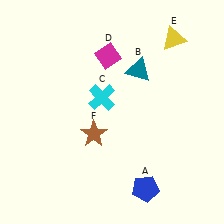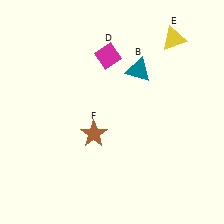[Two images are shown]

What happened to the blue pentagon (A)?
The blue pentagon (A) was removed in Image 2. It was in the bottom-right area of Image 1.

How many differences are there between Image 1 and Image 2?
There are 2 differences between the two images.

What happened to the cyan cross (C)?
The cyan cross (C) was removed in Image 2. It was in the top-left area of Image 1.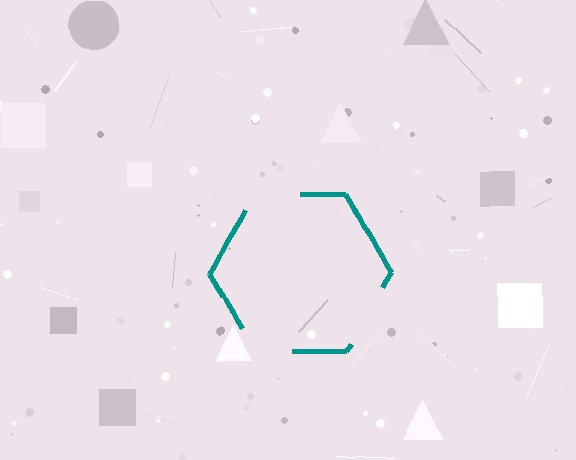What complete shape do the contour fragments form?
The contour fragments form a hexagon.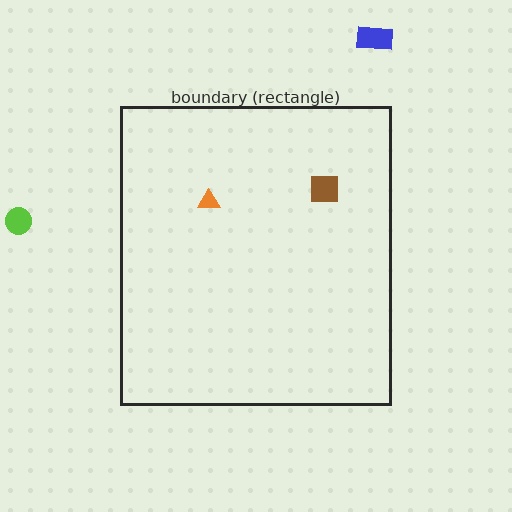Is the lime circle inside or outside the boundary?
Outside.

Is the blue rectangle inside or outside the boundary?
Outside.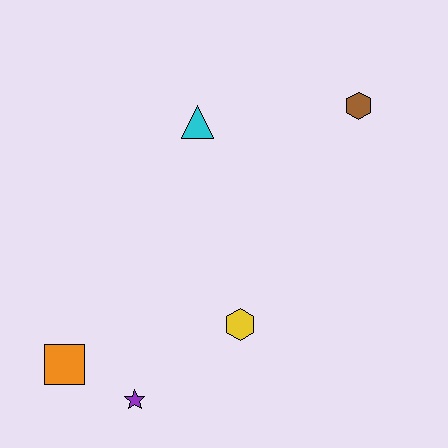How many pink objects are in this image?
There are no pink objects.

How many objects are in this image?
There are 5 objects.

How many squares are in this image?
There is 1 square.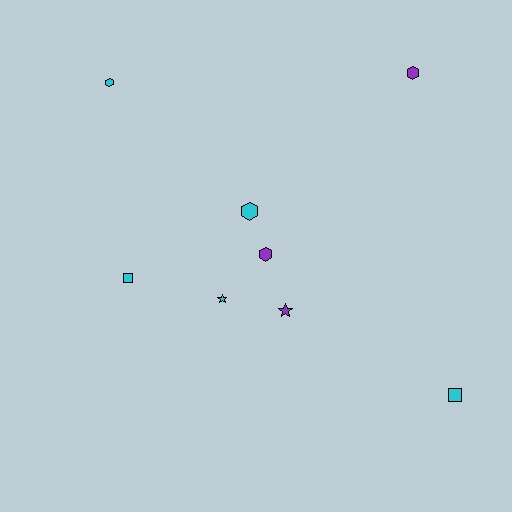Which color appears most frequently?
Cyan, with 5 objects.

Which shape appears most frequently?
Hexagon, with 4 objects.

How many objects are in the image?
There are 8 objects.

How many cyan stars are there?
There is 1 cyan star.